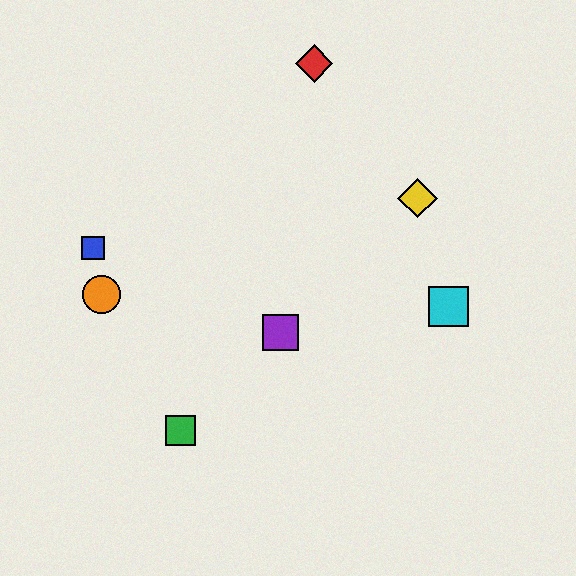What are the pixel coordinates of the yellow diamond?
The yellow diamond is at (417, 198).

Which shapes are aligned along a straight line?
The green square, the yellow diamond, the purple square are aligned along a straight line.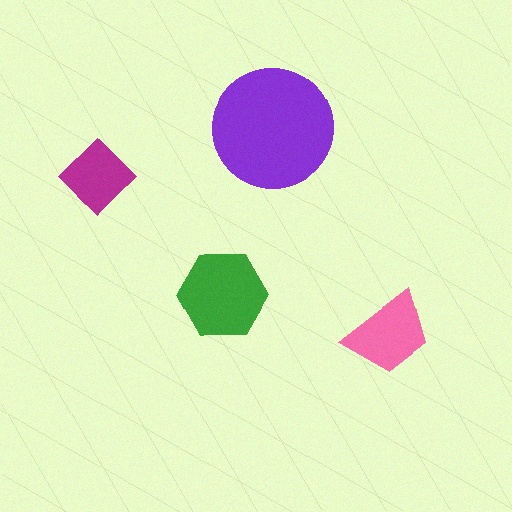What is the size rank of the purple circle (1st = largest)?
1st.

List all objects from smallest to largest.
The magenta diamond, the pink trapezoid, the green hexagon, the purple circle.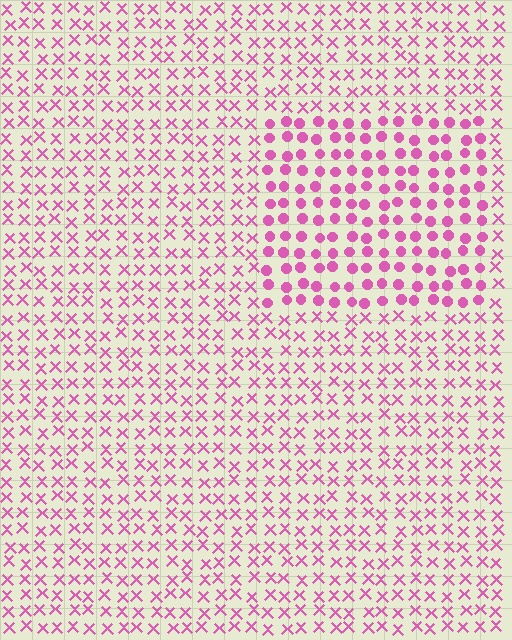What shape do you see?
I see a rectangle.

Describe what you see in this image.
The image is filled with small pink elements arranged in a uniform grid. A rectangle-shaped region contains circles, while the surrounding area contains X marks. The boundary is defined purely by the change in element shape.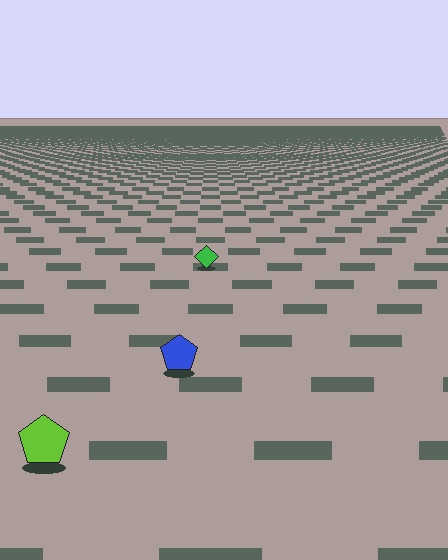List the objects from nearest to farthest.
From nearest to farthest: the lime pentagon, the blue pentagon, the green diamond.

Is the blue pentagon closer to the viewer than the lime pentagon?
No. The lime pentagon is closer — you can tell from the texture gradient: the ground texture is coarser near it.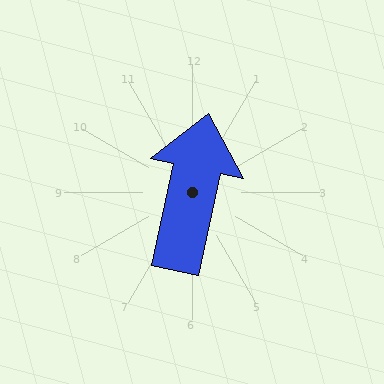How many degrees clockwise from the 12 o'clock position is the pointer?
Approximately 12 degrees.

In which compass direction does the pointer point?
North.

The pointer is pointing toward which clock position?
Roughly 12 o'clock.